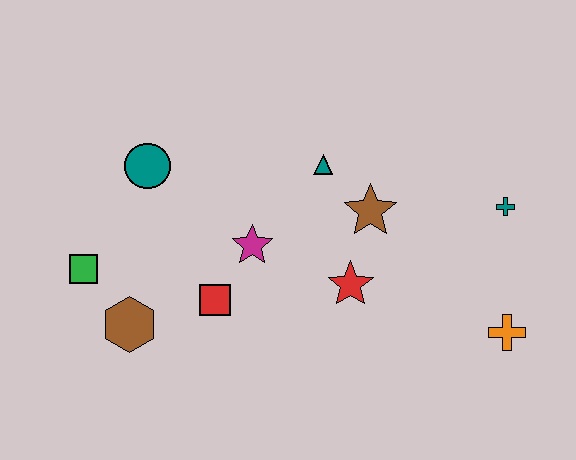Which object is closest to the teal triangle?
The brown star is closest to the teal triangle.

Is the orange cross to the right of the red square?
Yes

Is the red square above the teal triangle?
No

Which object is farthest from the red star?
The green square is farthest from the red star.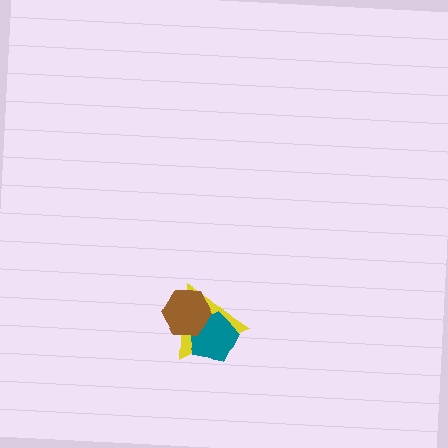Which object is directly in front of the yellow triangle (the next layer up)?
The teal pentagon is directly in front of the yellow triangle.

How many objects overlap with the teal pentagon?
2 objects overlap with the teal pentagon.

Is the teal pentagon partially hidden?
Yes, it is partially covered by another shape.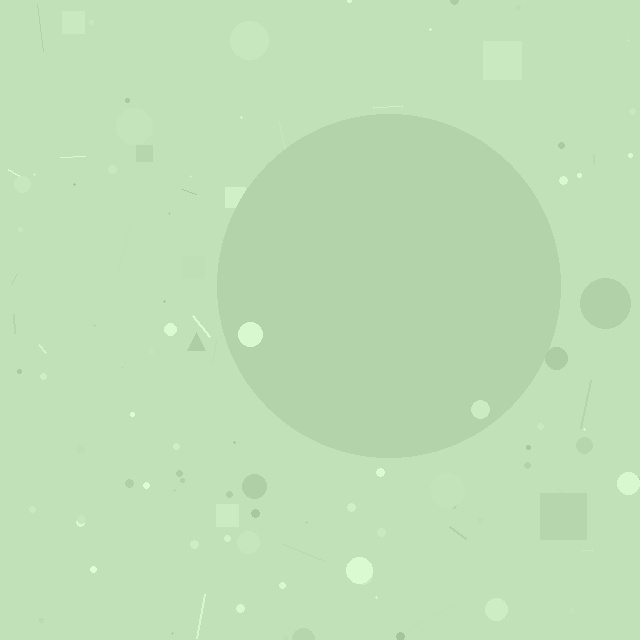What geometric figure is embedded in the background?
A circle is embedded in the background.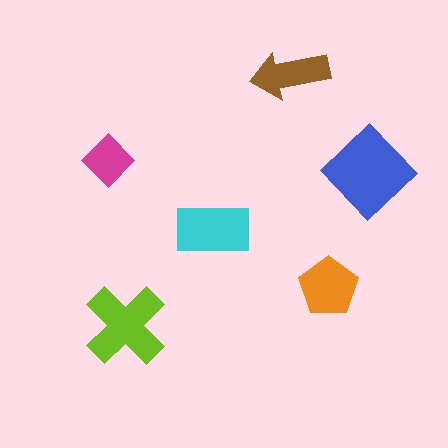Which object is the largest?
The blue diamond.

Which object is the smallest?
The magenta diamond.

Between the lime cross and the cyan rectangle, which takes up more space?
The lime cross.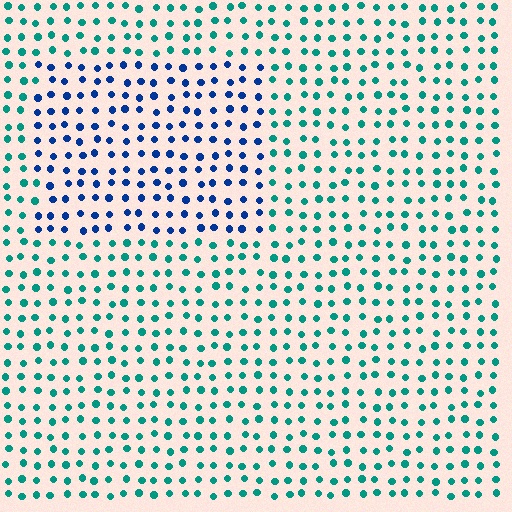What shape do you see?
I see a rectangle.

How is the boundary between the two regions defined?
The boundary is defined purely by a slight shift in hue (about 47 degrees). Spacing, size, and orientation are identical on both sides.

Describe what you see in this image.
The image is filled with small teal elements in a uniform arrangement. A rectangle-shaped region is visible where the elements are tinted to a slightly different hue, forming a subtle color boundary.